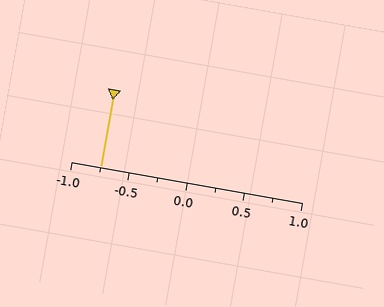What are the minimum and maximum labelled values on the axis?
The axis runs from -1.0 to 1.0.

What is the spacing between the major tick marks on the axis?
The major ticks are spaced 0.5 apart.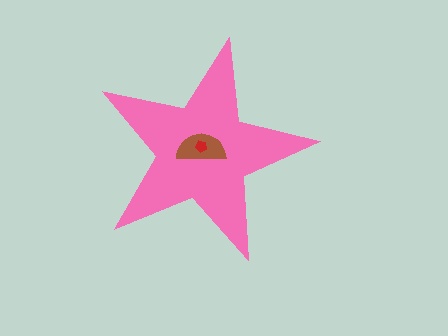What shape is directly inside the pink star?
The brown semicircle.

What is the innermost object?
The red pentagon.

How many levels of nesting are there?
3.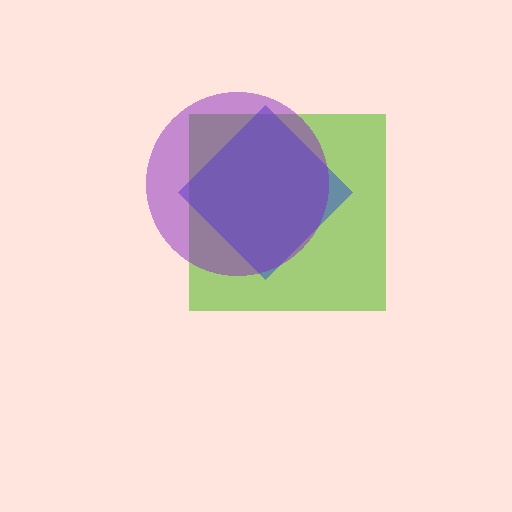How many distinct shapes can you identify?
There are 3 distinct shapes: a lime square, a blue diamond, a purple circle.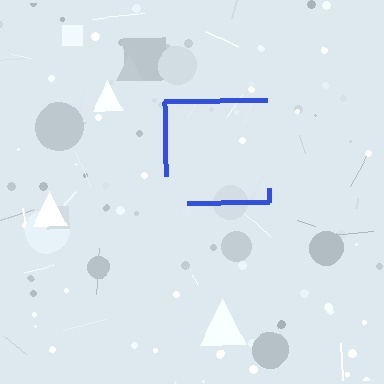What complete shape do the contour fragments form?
The contour fragments form a square.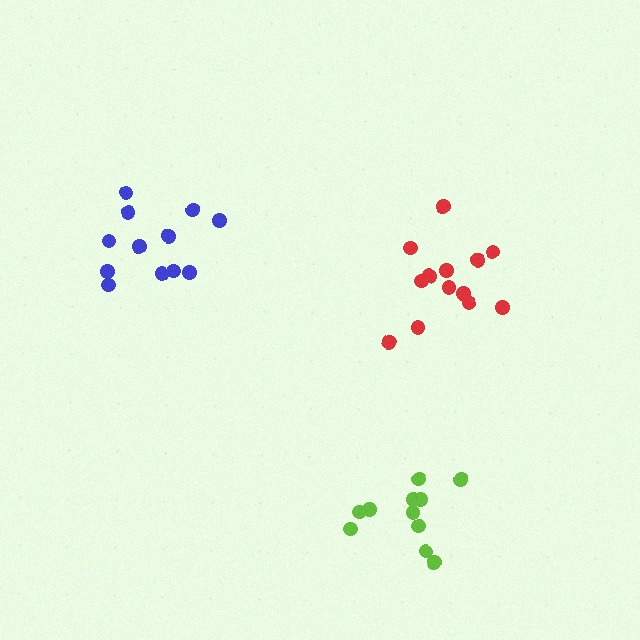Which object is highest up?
The blue cluster is topmost.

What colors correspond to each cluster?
The clusters are colored: blue, red, lime.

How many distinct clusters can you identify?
There are 3 distinct clusters.